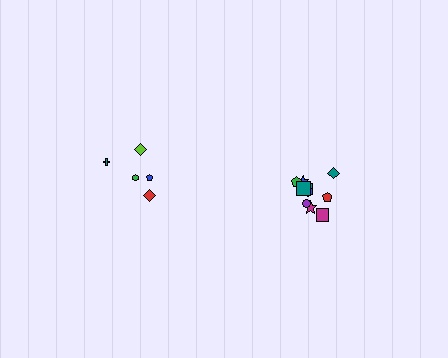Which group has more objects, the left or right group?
The right group.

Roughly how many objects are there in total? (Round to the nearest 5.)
Roughly 15 objects in total.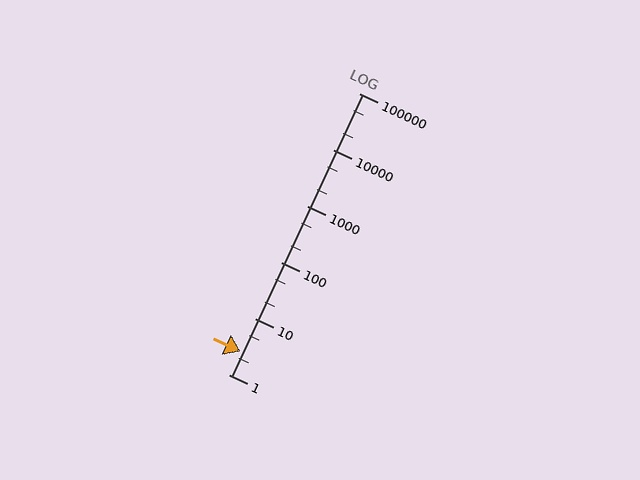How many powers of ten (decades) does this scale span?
The scale spans 5 decades, from 1 to 100000.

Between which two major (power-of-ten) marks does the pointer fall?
The pointer is between 1 and 10.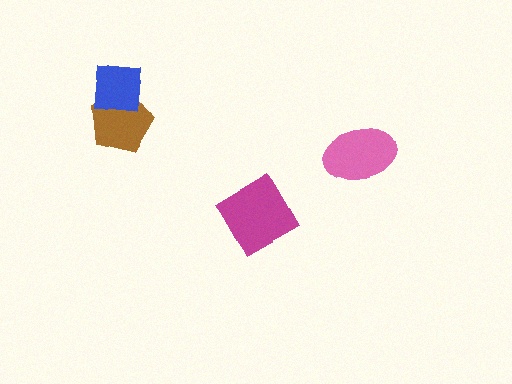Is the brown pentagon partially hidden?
Yes, it is partially covered by another shape.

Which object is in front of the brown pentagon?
The blue square is in front of the brown pentagon.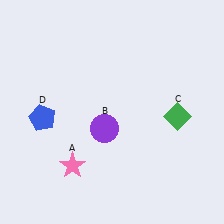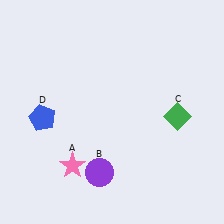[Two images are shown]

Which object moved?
The purple circle (B) moved down.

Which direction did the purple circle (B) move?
The purple circle (B) moved down.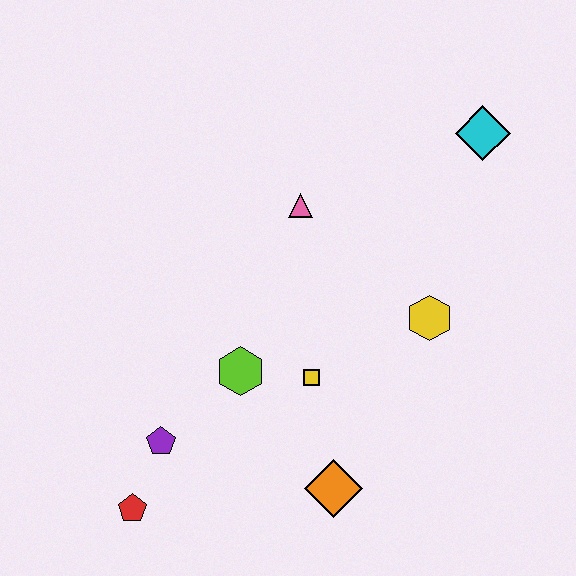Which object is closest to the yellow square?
The lime hexagon is closest to the yellow square.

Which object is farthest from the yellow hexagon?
The red pentagon is farthest from the yellow hexagon.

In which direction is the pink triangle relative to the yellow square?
The pink triangle is above the yellow square.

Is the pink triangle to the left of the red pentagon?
No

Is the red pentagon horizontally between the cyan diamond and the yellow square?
No